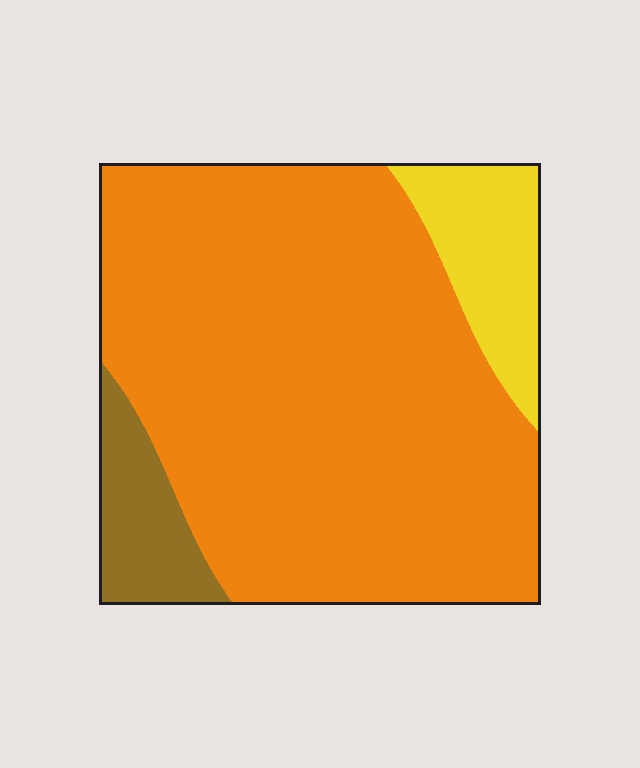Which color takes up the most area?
Orange, at roughly 80%.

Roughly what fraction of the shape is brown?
Brown covers around 10% of the shape.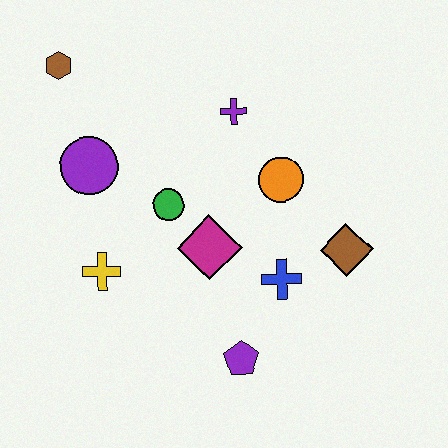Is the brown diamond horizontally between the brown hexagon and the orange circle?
No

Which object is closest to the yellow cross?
The green circle is closest to the yellow cross.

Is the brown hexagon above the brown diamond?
Yes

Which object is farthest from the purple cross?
The purple pentagon is farthest from the purple cross.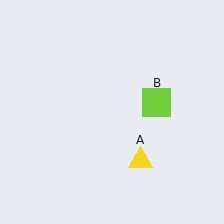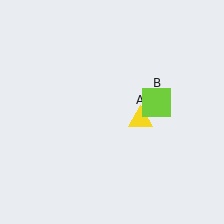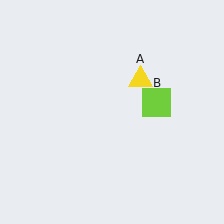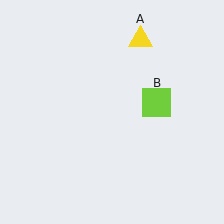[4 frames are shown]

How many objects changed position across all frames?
1 object changed position: yellow triangle (object A).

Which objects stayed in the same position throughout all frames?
Lime square (object B) remained stationary.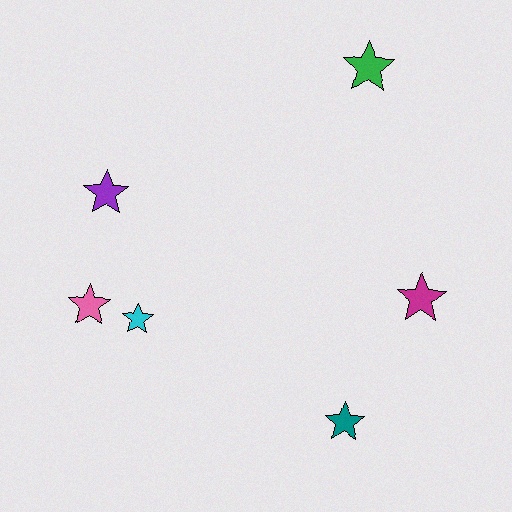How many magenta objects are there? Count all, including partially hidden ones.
There is 1 magenta object.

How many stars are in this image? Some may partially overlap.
There are 6 stars.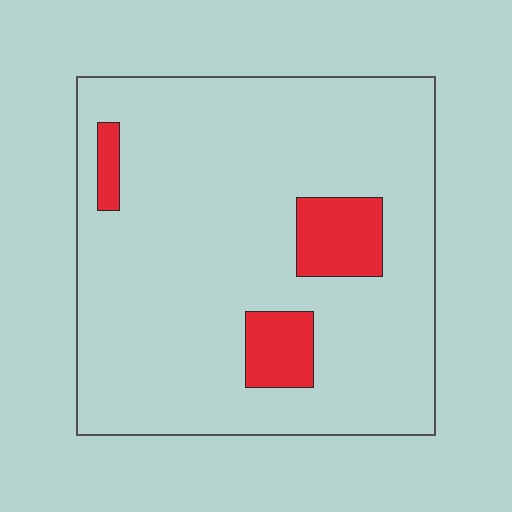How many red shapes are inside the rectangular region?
3.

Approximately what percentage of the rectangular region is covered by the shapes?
Approximately 10%.